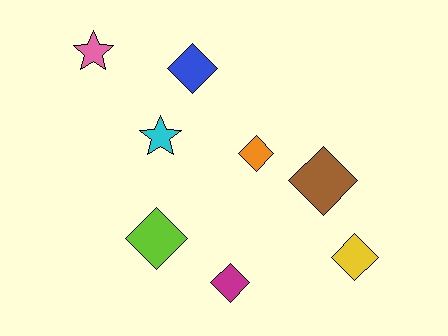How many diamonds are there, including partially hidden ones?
There are 6 diamonds.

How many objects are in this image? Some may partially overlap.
There are 8 objects.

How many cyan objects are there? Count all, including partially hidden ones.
There is 1 cyan object.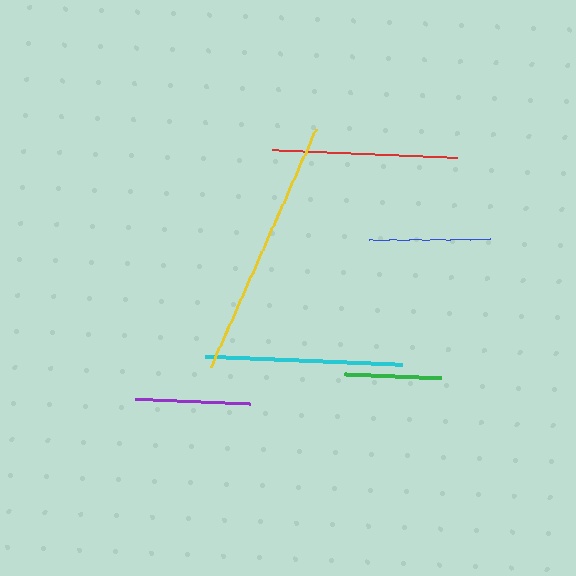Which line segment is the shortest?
The green line is the shortest at approximately 96 pixels.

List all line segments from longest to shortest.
From longest to shortest: yellow, cyan, red, blue, purple, green.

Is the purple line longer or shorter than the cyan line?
The cyan line is longer than the purple line.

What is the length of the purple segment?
The purple segment is approximately 115 pixels long.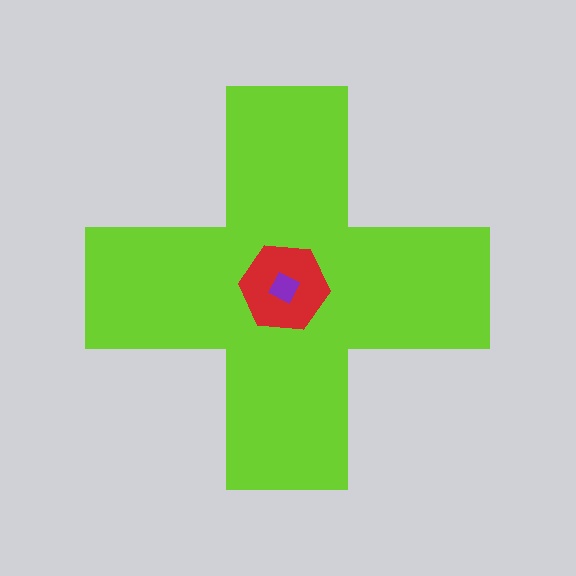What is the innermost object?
The purple square.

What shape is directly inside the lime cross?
The red hexagon.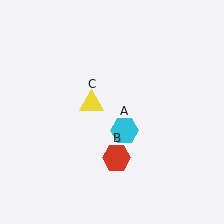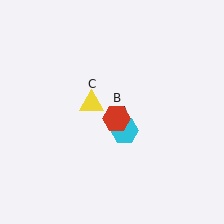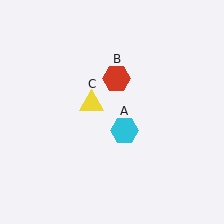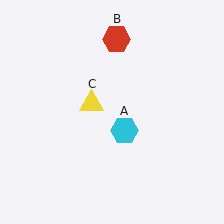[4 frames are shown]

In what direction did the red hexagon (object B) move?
The red hexagon (object B) moved up.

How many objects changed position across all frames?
1 object changed position: red hexagon (object B).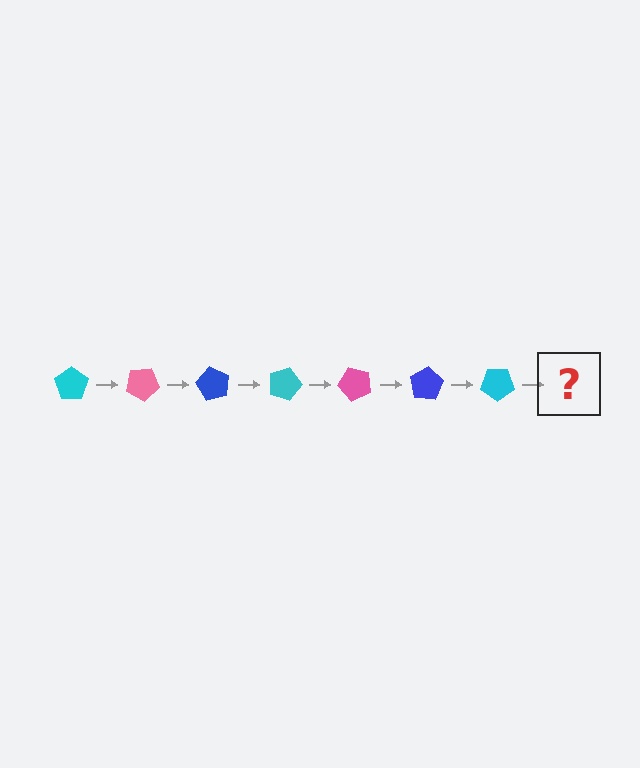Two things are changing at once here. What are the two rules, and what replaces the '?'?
The two rules are that it rotates 30 degrees each step and the color cycles through cyan, pink, and blue. The '?' should be a pink pentagon, rotated 210 degrees from the start.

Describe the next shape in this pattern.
It should be a pink pentagon, rotated 210 degrees from the start.